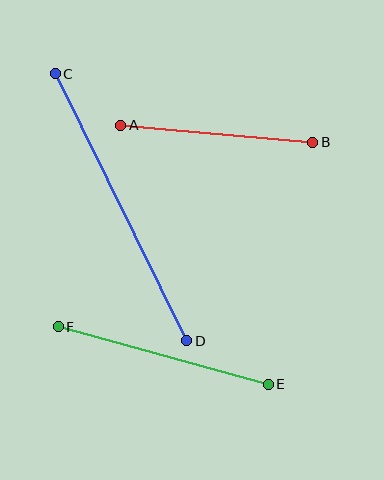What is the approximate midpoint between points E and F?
The midpoint is at approximately (163, 355) pixels.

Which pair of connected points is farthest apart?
Points C and D are farthest apart.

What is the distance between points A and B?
The distance is approximately 193 pixels.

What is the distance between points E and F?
The distance is approximately 218 pixels.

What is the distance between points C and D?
The distance is approximately 297 pixels.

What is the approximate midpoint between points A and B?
The midpoint is at approximately (217, 134) pixels.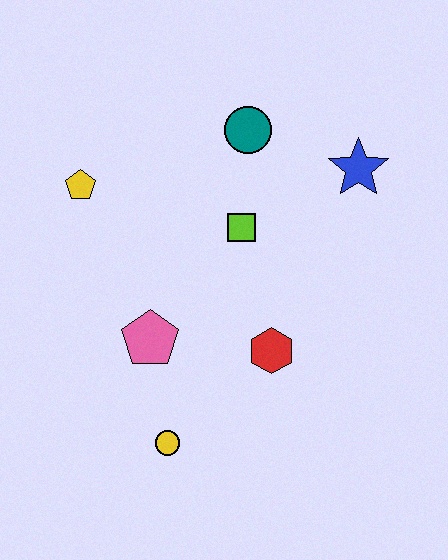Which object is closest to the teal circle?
The lime square is closest to the teal circle.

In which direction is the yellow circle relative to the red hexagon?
The yellow circle is to the left of the red hexagon.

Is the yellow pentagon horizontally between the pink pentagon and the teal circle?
No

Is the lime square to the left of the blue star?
Yes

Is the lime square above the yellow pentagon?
No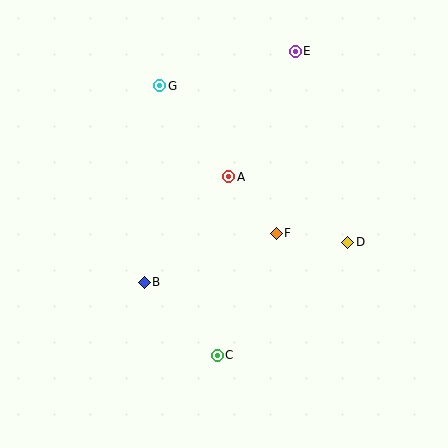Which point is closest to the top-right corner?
Point E is closest to the top-right corner.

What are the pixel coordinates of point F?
Point F is at (276, 233).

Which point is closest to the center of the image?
Point A at (228, 177) is closest to the center.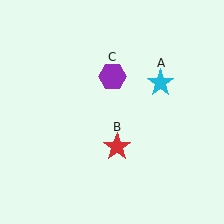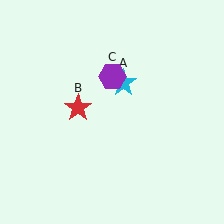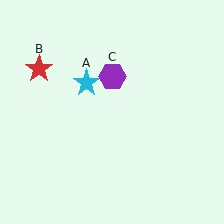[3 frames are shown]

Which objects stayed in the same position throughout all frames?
Purple hexagon (object C) remained stationary.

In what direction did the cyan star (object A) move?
The cyan star (object A) moved left.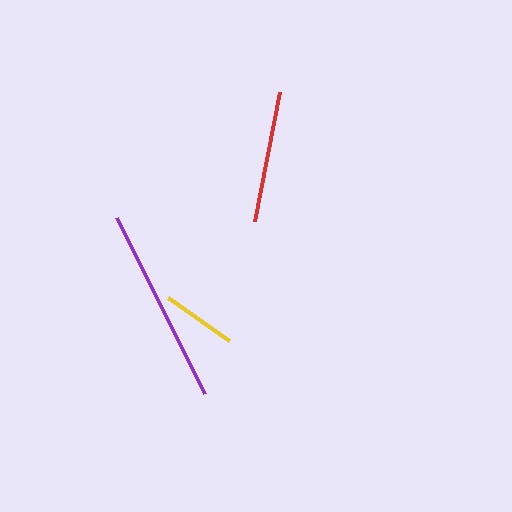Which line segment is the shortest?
The yellow line is the shortest at approximately 75 pixels.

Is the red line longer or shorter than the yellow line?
The red line is longer than the yellow line.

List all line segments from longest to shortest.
From longest to shortest: purple, red, yellow.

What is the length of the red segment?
The red segment is approximately 132 pixels long.